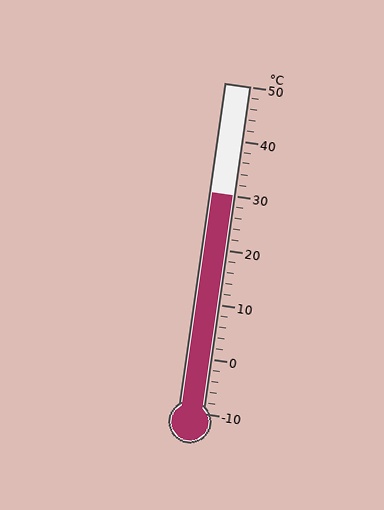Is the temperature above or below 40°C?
The temperature is below 40°C.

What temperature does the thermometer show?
The thermometer shows approximately 30°C.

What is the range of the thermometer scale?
The thermometer scale ranges from -10°C to 50°C.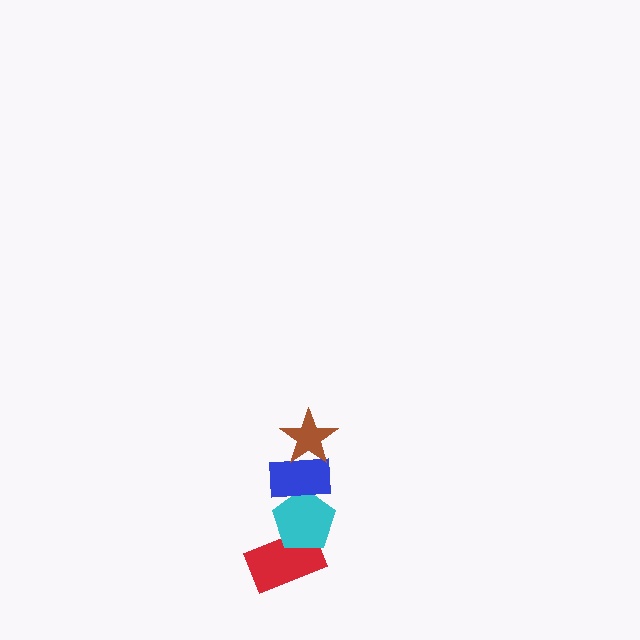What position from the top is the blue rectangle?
The blue rectangle is 2nd from the top.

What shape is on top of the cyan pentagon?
The blue rectangle is on top of the cyan pentagon.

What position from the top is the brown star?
The brown star is 1st from the top.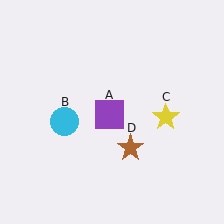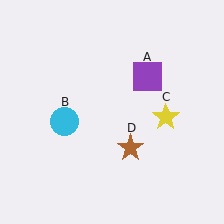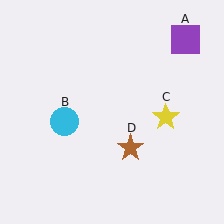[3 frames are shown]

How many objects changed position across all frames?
1 object changed position: purple square (object A).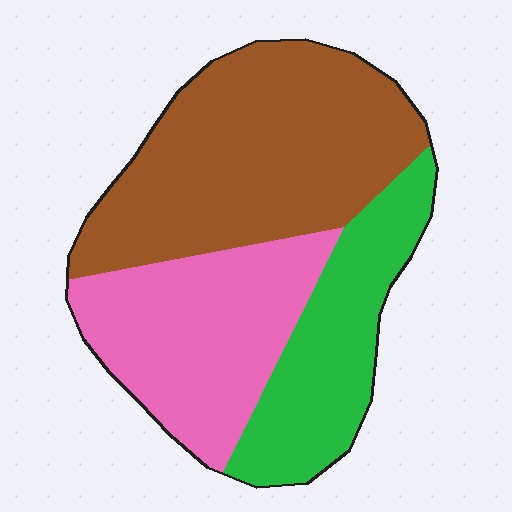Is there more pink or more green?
Pink.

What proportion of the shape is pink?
Pink takes up about one third (1/3) of the shape.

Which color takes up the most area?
Brown, at roughly 45%.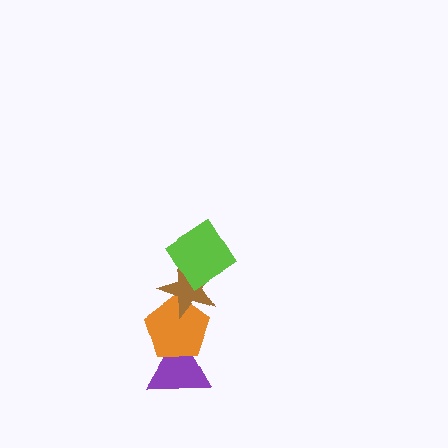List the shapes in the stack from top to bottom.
From top to bottom: the lime diamond, the brown star, the orange pentagon, the purple triangle.